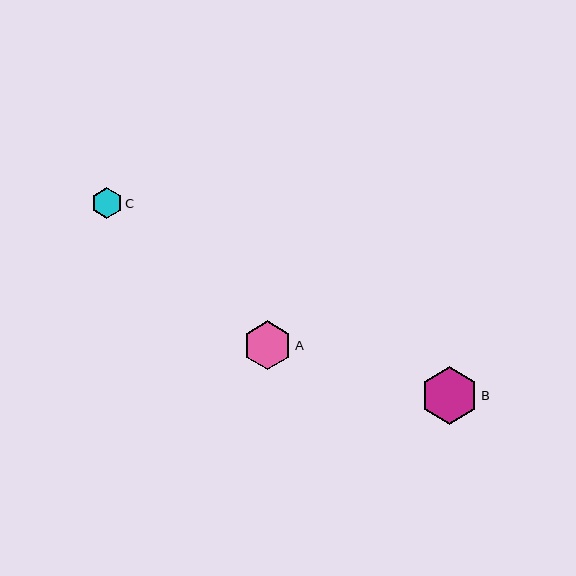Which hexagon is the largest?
Hexagon B is the largest with a size of approximately 57 pixels.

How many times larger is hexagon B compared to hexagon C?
Hexagon B is approximately 1.9 times the size of hexagon C.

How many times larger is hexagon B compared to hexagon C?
Hexagon B is approximately 1.9 times the size of hexagon C.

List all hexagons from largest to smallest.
From largest to smallest: B, A, C.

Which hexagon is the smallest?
Hexagon C is the smallest with a size of approximately 30 pixels.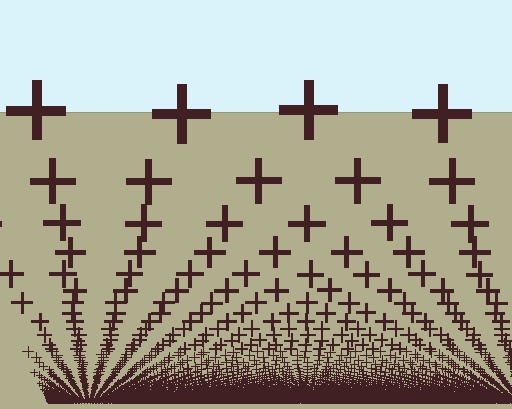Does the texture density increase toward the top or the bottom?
Density increases toward the bottom.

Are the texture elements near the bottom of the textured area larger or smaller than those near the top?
Smaller. The gradient is inverted — elements near the bottom are smaller and denser.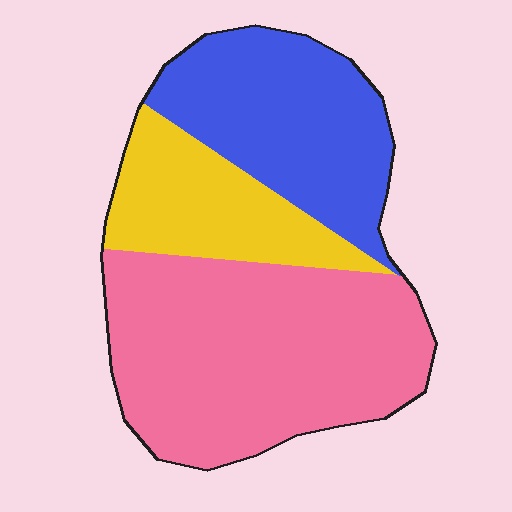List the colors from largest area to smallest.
From largest to smallest: pink, blue, yellow.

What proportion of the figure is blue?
Blue covers about 30% of the figure.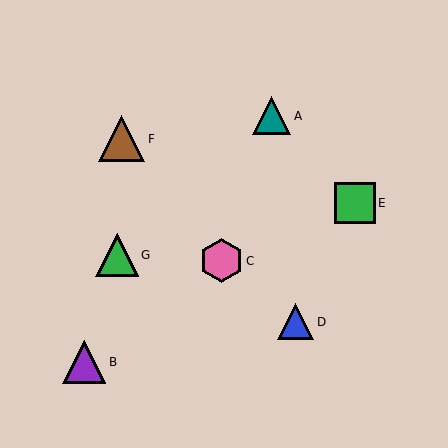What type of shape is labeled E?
Shape E is a green square.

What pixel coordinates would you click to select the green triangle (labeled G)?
Click at (117, 255) to select the green triangle G.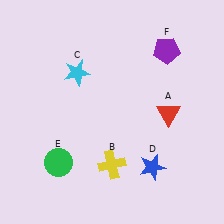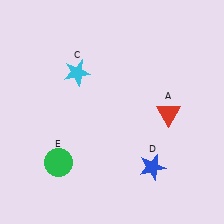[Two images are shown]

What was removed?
The purple pentagon (F), the yellow cross (B) were removed in Image 2.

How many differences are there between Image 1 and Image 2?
There are 2 differences between the two images.